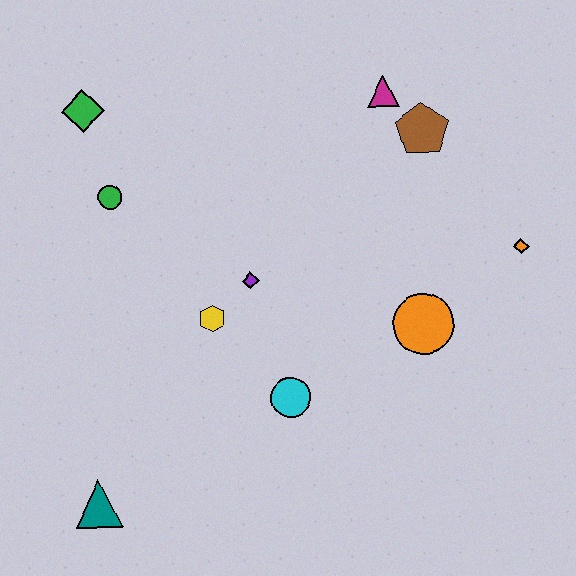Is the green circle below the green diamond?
Yes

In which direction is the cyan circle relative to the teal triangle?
The cyan circle is to the right of the teal triangle.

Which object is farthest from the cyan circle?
The green diamond is farthest from the cyan circle.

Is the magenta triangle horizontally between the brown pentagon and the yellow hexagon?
Yes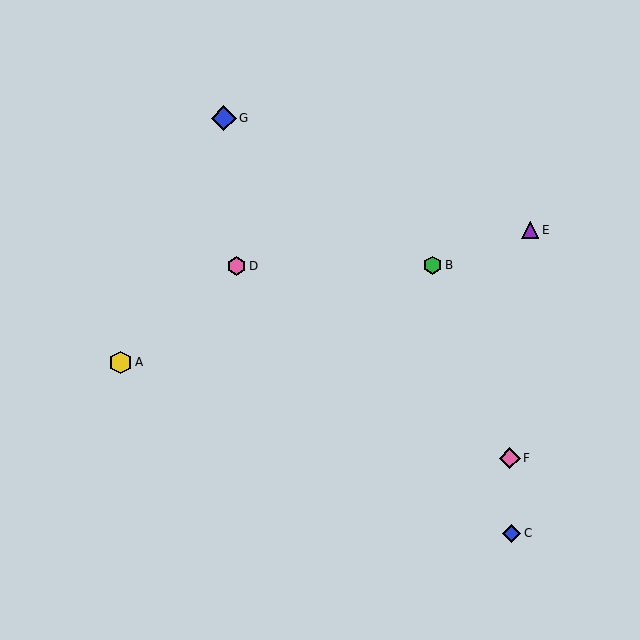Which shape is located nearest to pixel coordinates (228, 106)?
The blue diamond (labeled G) at (224, 118) is nearest to that location.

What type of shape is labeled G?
Shape G is a blue diamond.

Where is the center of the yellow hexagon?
The center of the yellow hexagon is at (121, 362).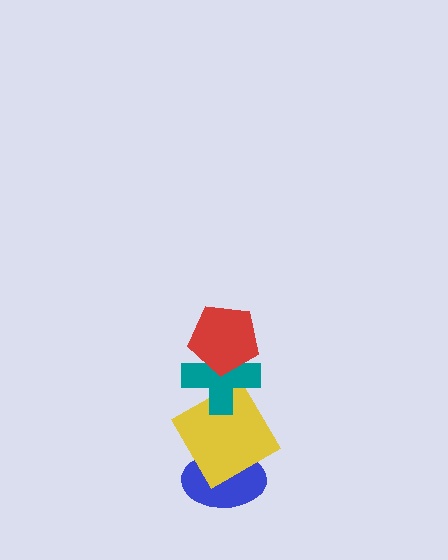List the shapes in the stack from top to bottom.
From top to bottom: the red pentagon, the teal cross, the yellow square, the blue ellipse.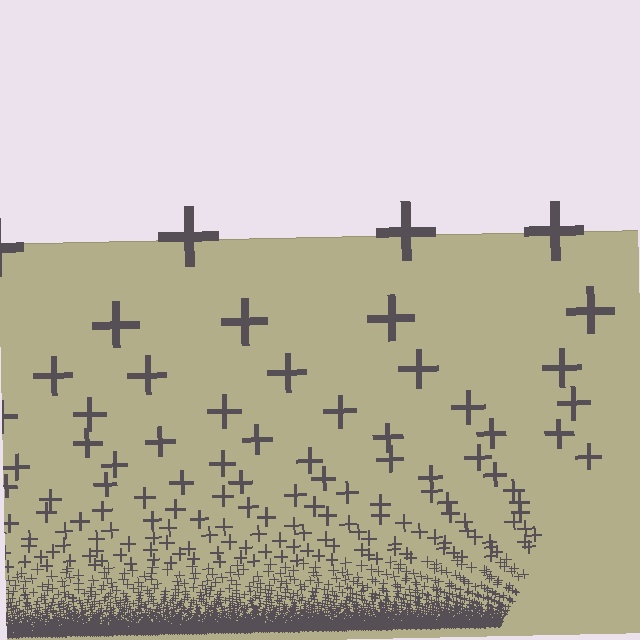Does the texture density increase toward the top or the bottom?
Density increases toward the bottom.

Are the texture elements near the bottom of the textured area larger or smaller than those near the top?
Smaller. The gradient is inverted — elements near the bottom are smaller and denser.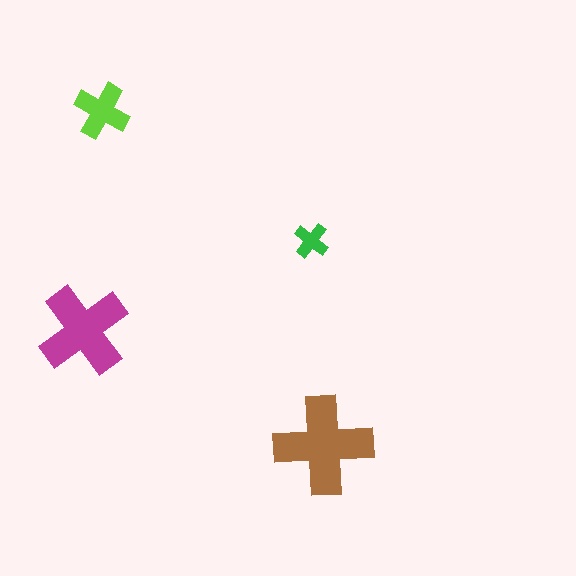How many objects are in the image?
There are 4 objects in the image.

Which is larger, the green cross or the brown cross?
The brown one.